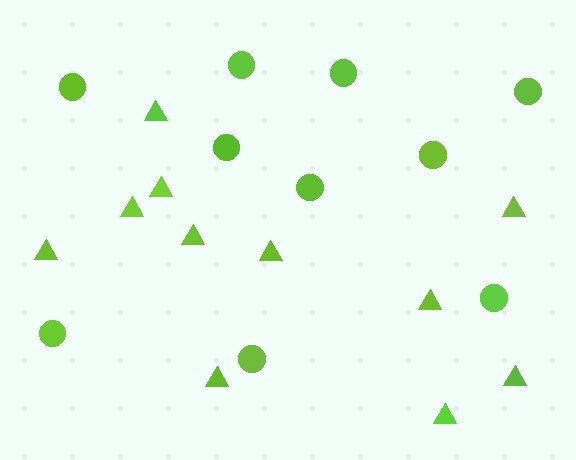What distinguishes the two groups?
There are 2 groups: one group of circles (10) and one group of triangles (11).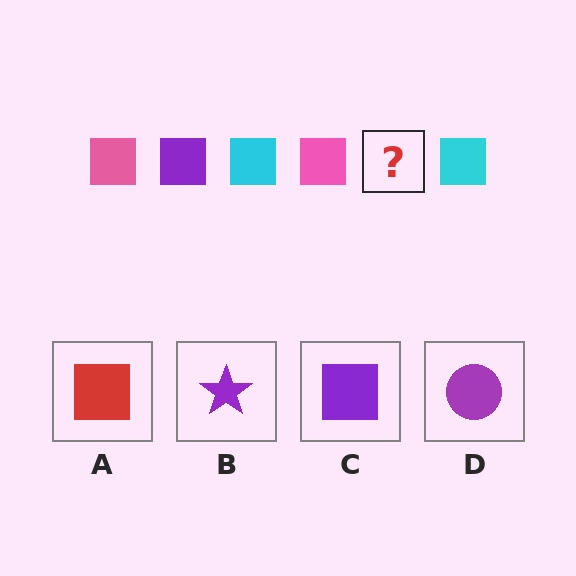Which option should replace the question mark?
Option C.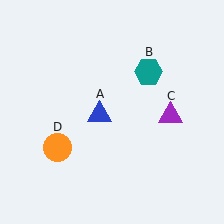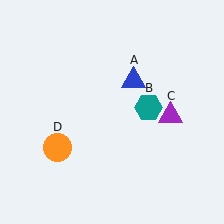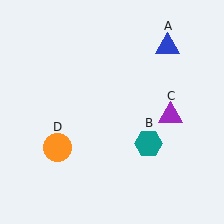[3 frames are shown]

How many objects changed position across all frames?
2 objects changed position: blue triangle (object A), teal hexagon (object B).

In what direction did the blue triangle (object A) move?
The blue triangle (object A) moved up and to the right.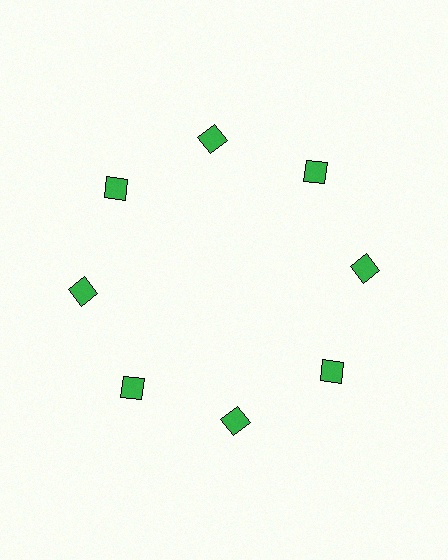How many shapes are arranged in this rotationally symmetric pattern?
There are 8 shapes, arranged in 8 groups of 1.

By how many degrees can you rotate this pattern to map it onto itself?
The pattern maps onto itself every 45 degrees of rotation.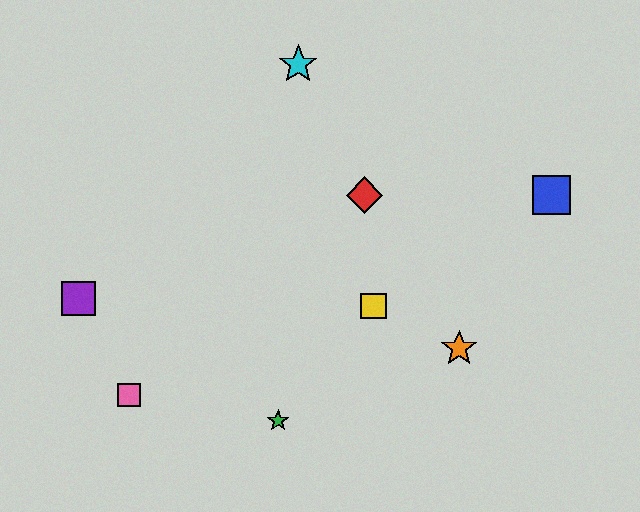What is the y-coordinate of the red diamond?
The red diamond is at y≈195.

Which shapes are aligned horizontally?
The red diamond, the blue square are aligned horizontally.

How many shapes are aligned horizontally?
2 shapes (the red diamond, the blue square) are aligned horizontally.